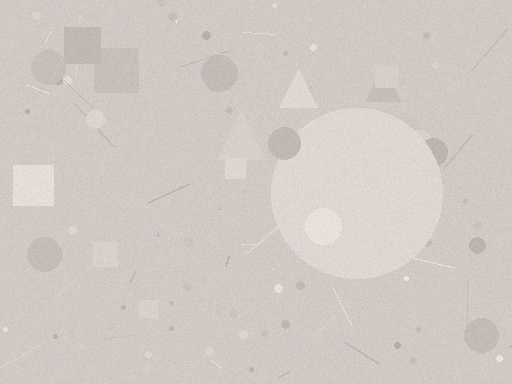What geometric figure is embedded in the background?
A circle is embedded in the background.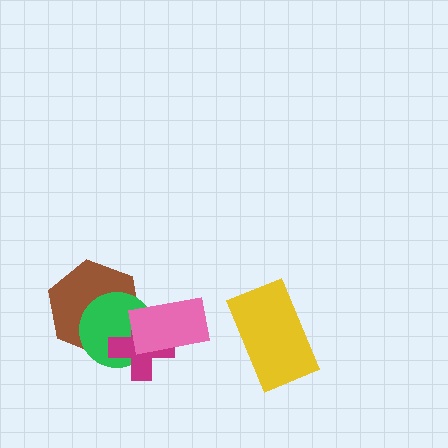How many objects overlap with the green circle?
3 objects overlap with the green circle.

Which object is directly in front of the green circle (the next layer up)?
The magenta cross is directly in front of the green circle.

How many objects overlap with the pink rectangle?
3 objects overlap with the pink rectangle.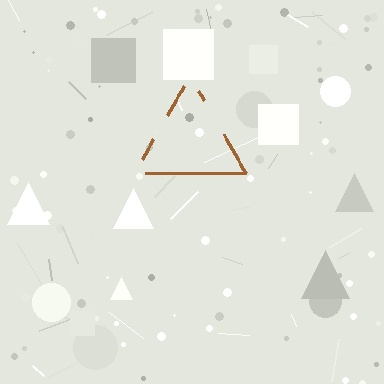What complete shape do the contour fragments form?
The contour fragments form a triangle.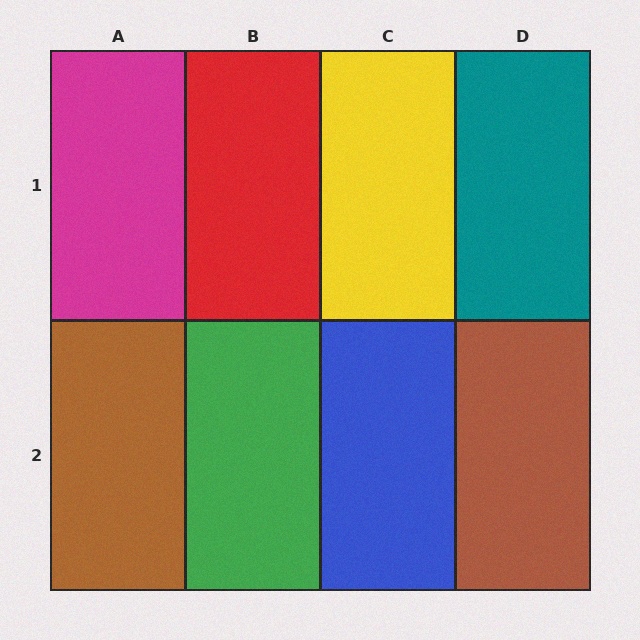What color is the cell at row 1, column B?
Red.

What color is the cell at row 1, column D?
Teal.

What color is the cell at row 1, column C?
Yellow.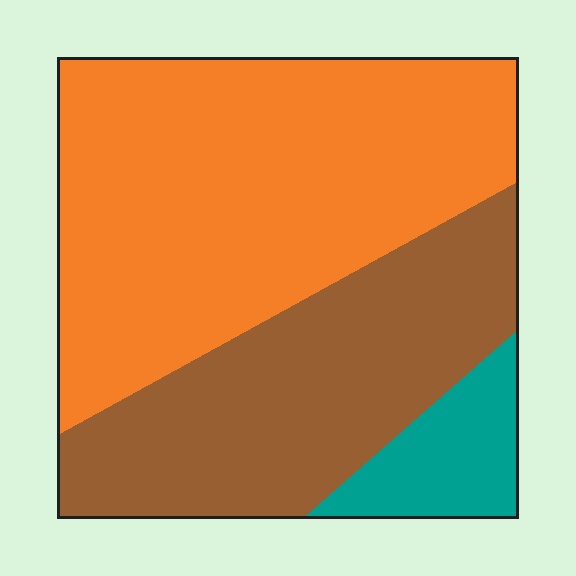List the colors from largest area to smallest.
From largest to smallest: orange, brown, teal.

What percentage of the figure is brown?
Brown takes up about three eighths (3/8) of the figure.